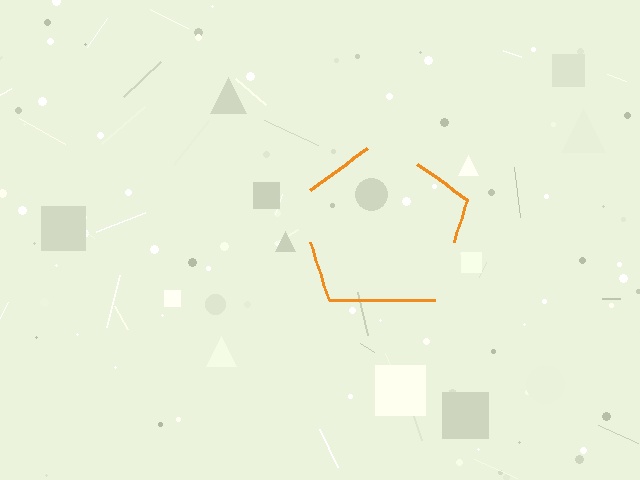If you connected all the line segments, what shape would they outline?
They would outline a pentagon.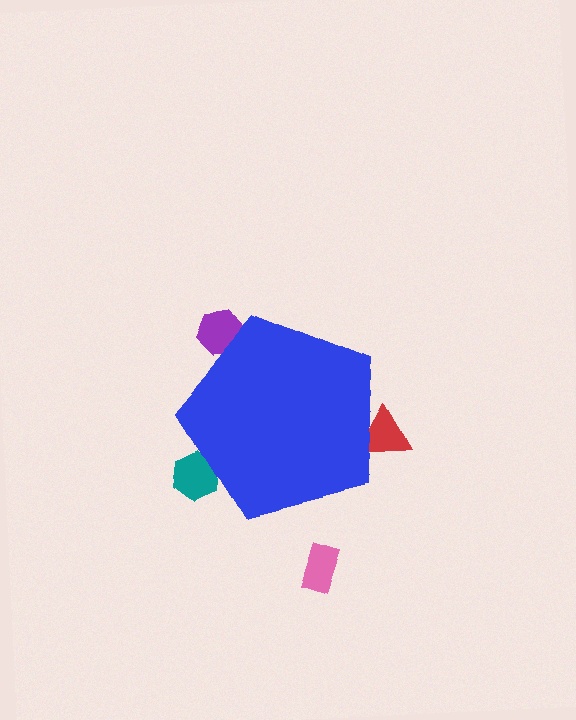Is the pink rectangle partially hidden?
No, the pink rectangle is fully visible.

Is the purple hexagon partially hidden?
Yes, the purple hexagon is partially hidden behind the blue pentagon.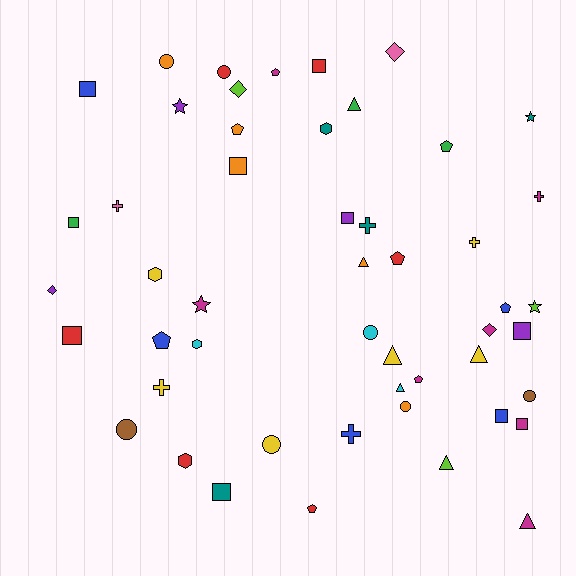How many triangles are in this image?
There are 7 triangles.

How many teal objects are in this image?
There are 4 teal objects.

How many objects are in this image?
There are 50 objects.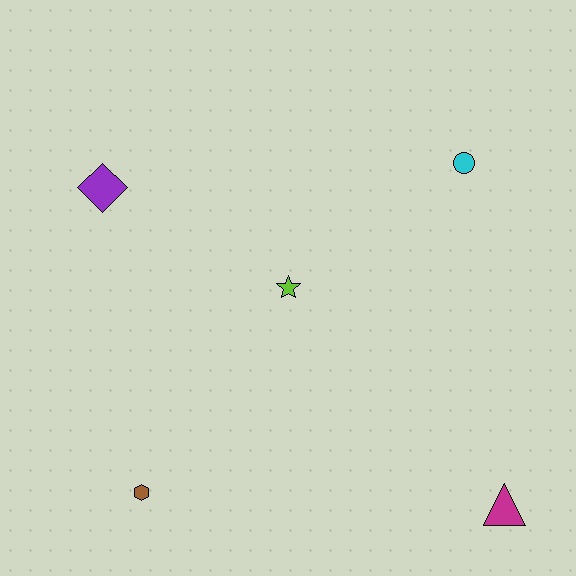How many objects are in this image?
There are 5 objects.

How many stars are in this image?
There is 1 star.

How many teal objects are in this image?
There are no teal objects.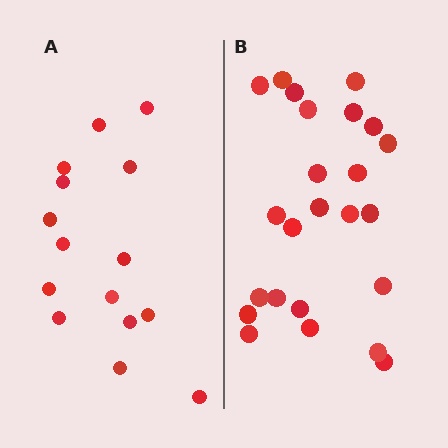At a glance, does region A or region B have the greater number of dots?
Region B (the right region) has more dots.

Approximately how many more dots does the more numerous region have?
Region B has roughly 8 or so more dots than region A.